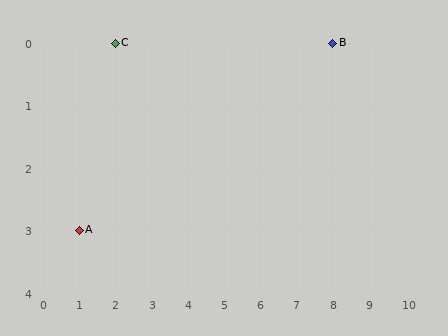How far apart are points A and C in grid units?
Points A and C are 1 column and 3 rows apart (about 3.2 grid units diagonally).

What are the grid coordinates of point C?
Point C is at grid coordinates (2, 0).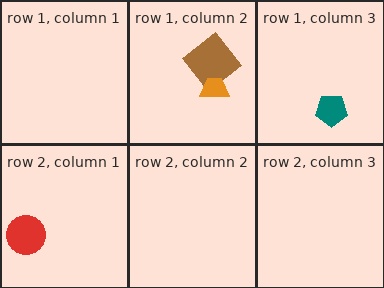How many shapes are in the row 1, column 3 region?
1.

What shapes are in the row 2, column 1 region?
The red circle.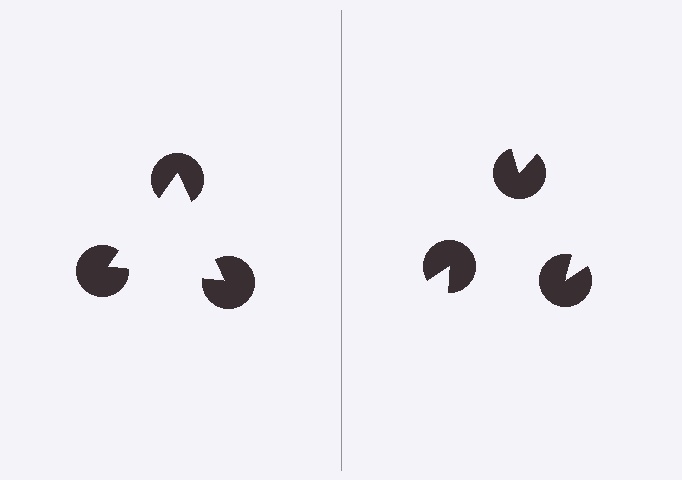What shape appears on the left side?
An illusory triangle.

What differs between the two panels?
The pac-man discs are positioned identically on both sides; only the wedge orientations differ. On the left they align to a triangle; on the right they are misaligned.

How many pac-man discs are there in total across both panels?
6 — 3 on each side.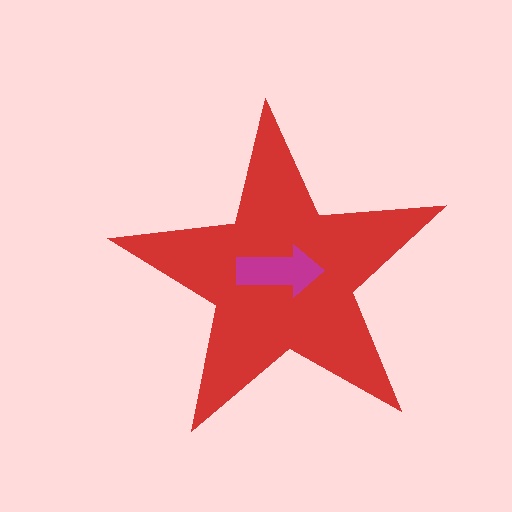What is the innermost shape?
The magenta arrow.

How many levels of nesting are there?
2.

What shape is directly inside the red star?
The magenta arrow.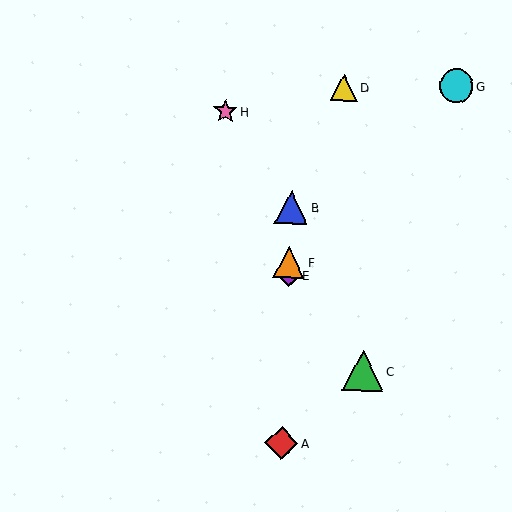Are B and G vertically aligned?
No, B is at x≈291 and G is at x≈456.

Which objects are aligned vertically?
Objects A, B, E, F are aligned vertically.